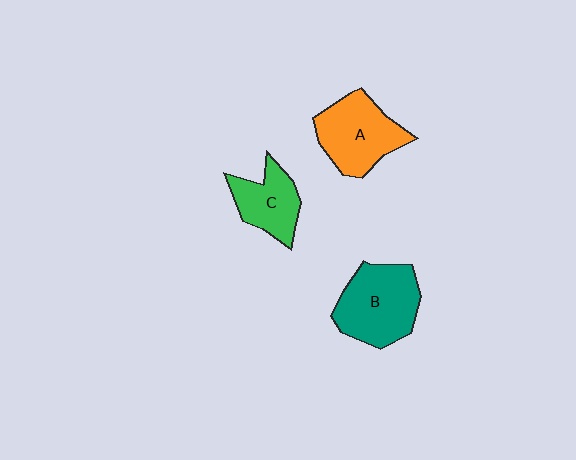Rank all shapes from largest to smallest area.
From largest to smallest: B (teal), A (orange), C (green).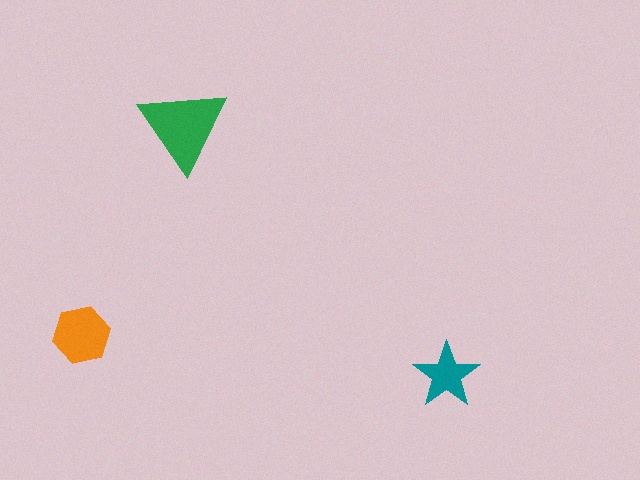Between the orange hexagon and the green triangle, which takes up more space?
The green triangle.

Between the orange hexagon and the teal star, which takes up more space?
The orange hexagon.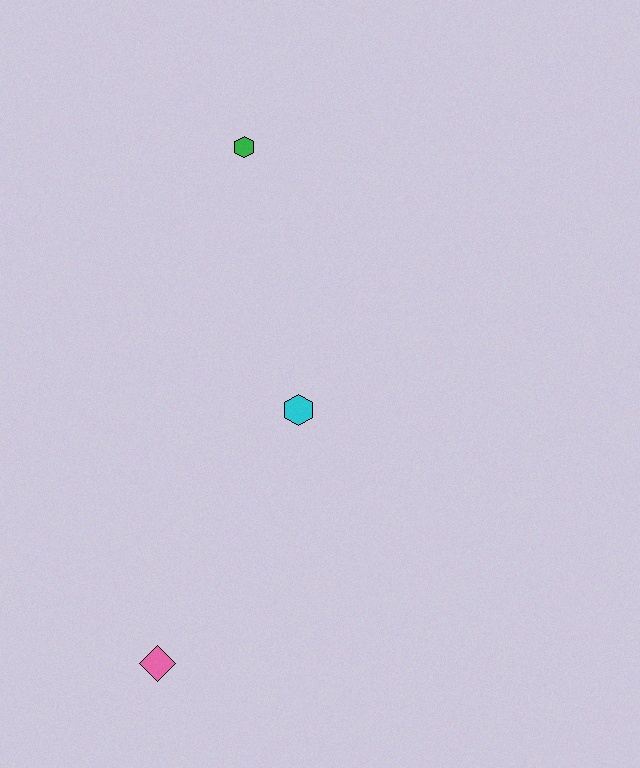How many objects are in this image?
There are 3 objects.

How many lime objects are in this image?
There are no lime objects.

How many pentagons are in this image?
There are no pentagons.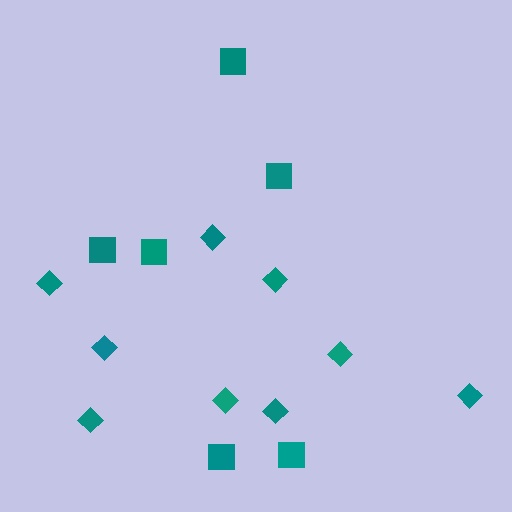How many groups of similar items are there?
There are 2 groups: one group of diamonds (9) and one group of squares (6).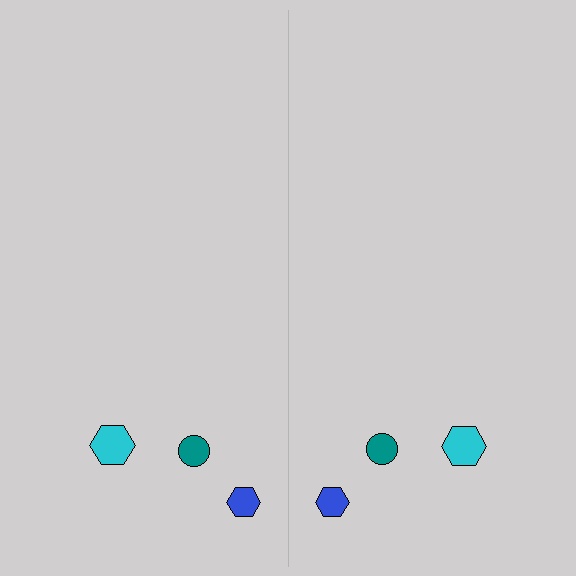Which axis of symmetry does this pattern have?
The pattern has a vertical axis of symmetry running through the center of the image.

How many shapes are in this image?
There are 6 shapes in this image.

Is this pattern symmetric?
Yes, this pattern has bilateral (reflection) symmetry.